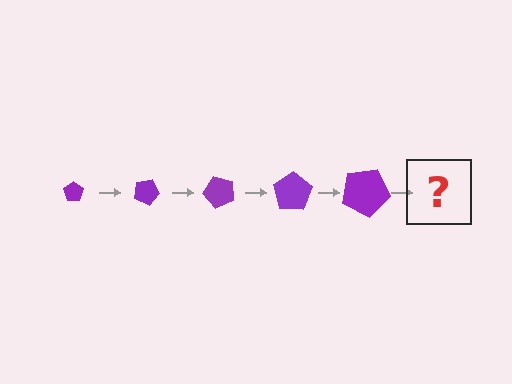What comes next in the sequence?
The next element should be a pentagon, larger than the previous one and rotated 125 degrees from the start.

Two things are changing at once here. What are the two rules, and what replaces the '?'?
The two rules are that the pentagon grows larger each step and it rotates 25 degrees each step. The '?' should be a pentagon, larger than the previous one and rotated 125 degrees from the start.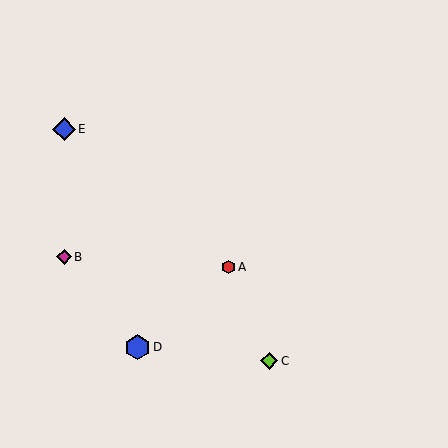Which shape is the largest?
The blue hexagon (labeled D) is the largest.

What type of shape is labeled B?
Shape B is a magenta diamond.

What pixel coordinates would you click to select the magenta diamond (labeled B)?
Click at (64, 257) to select the magenta diamond B.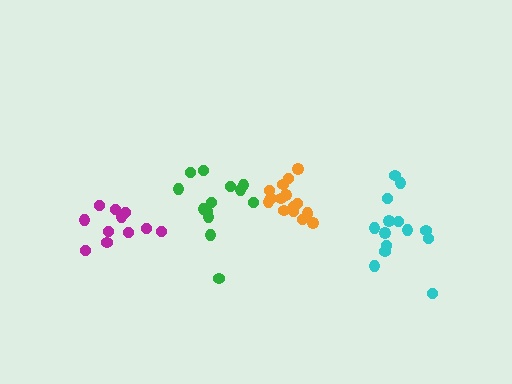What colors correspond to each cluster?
The clusters are colored: orange, green, cyan, magenta.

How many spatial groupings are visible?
There are 4 spatial groupings.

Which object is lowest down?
The cyan cluster is bottommost.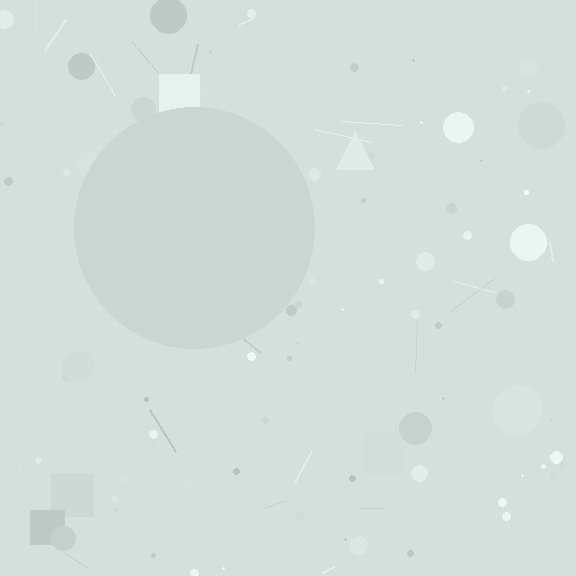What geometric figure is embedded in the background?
A circle is embedded in the background.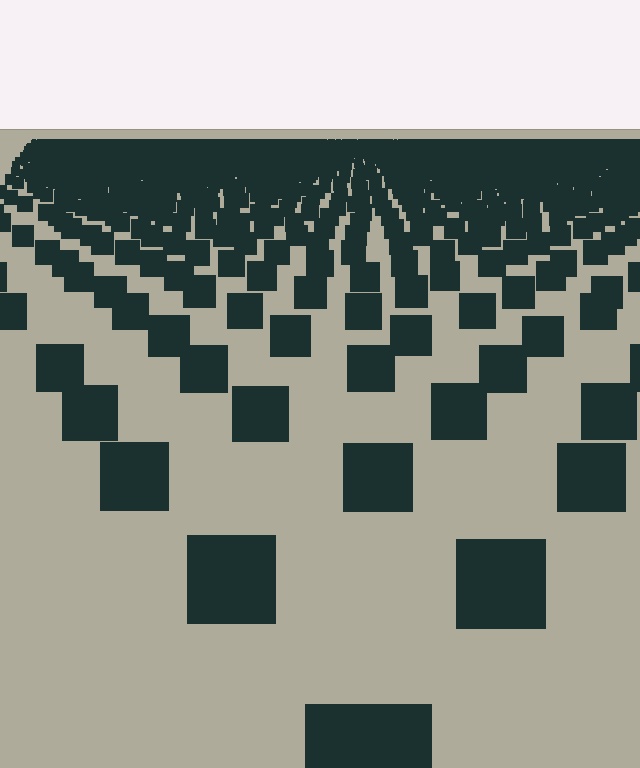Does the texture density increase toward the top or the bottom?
Density increases toward the top.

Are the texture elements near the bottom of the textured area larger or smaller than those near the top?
Larger. Near the bottom, elements are closer to the viewer and appear at a bigger on-screen size.